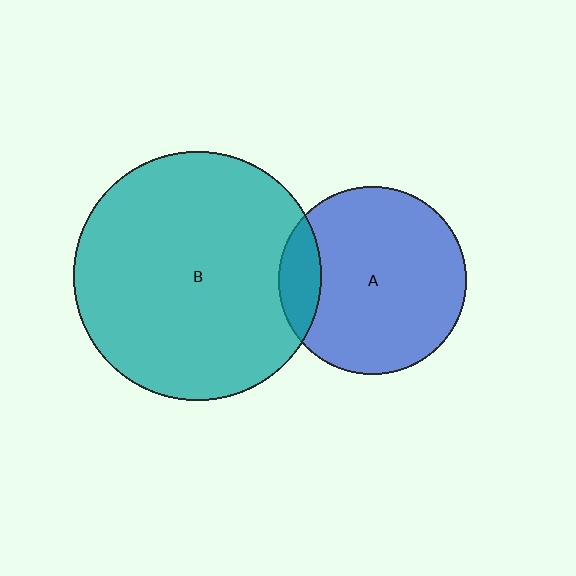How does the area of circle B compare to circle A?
Approximately 1.7 times.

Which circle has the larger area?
Circle B (teal).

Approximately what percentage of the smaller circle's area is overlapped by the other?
Approximately 15%.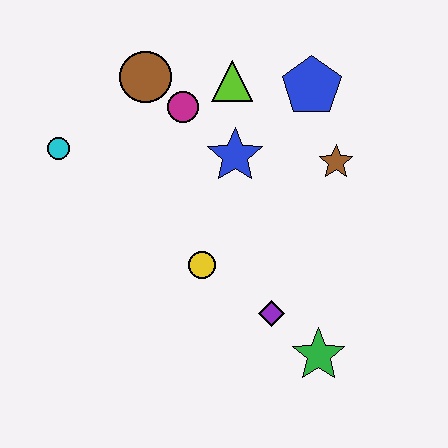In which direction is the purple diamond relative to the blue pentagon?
The purple diamond is below the blue pentagon.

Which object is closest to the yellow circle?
The purple diamond is closest to the yellow circle.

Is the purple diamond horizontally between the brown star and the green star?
No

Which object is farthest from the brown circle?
The green star is farthest from the brown circle.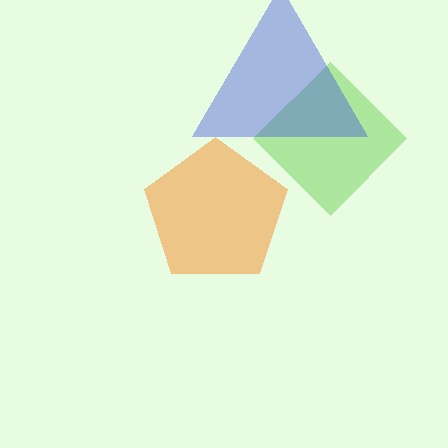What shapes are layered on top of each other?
The layered shapes are: a lime diamond, an orange pentagon, a blue triangle.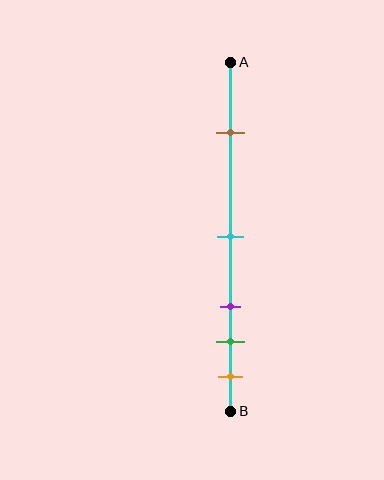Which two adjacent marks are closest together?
The green and orange marks are the closest adjacent pair.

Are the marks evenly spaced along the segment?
No, the marks are not evenly spaced.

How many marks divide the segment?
There are 5 marks dividing the segment.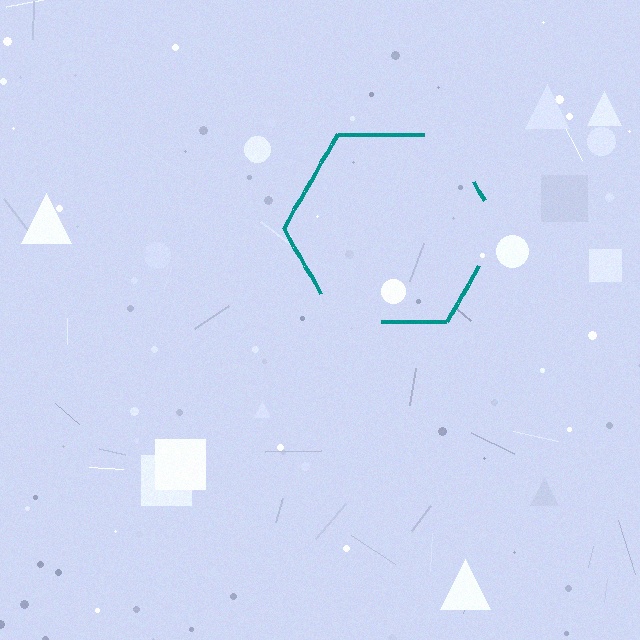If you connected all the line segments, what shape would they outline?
They would outline a hexagon.